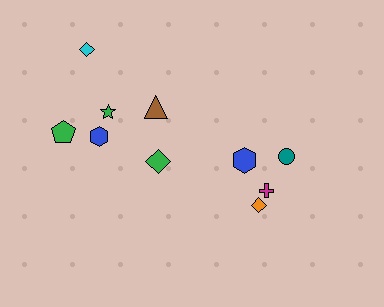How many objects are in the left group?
There are 6 objects.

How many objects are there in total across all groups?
There are 10 objects.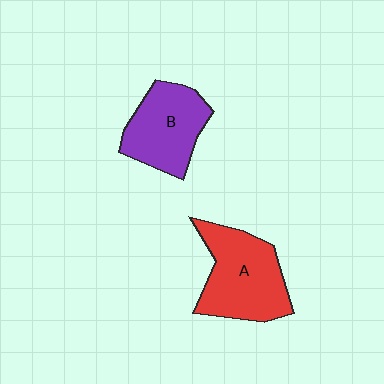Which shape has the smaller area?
Shape B (purple).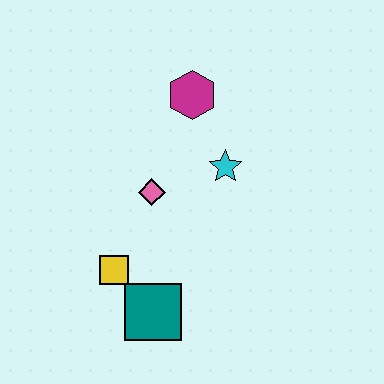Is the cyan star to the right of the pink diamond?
Yes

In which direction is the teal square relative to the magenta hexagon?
The teal square is below the magenta hexagon.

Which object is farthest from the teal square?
The magenta hexagon is farthest from the teal square.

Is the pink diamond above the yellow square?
Yes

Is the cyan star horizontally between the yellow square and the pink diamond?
No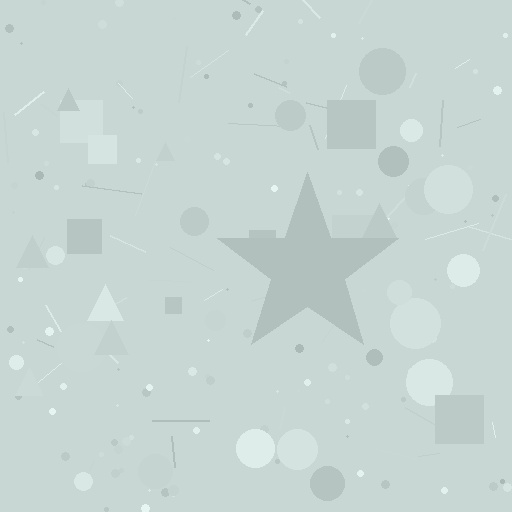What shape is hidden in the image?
A star is hidden in the image.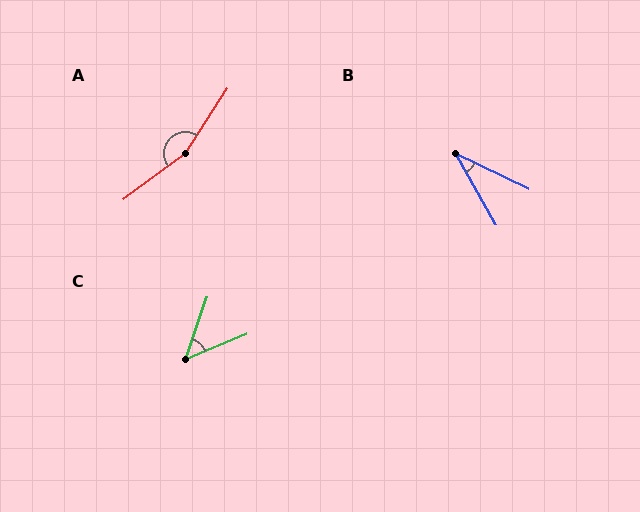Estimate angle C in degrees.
Approximately 49 degrees.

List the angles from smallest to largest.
B (35°), C (49°), A (159°).